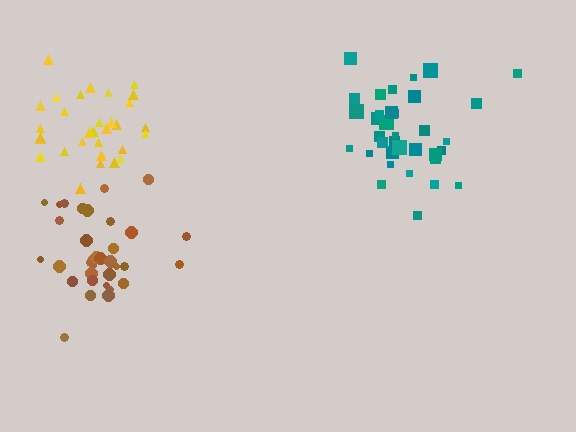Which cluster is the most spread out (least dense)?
Brown.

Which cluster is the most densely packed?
Yellow.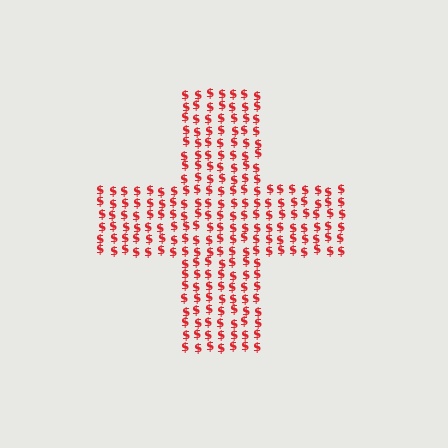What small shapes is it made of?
It is made of small dollar signs.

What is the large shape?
The large shape is a cross.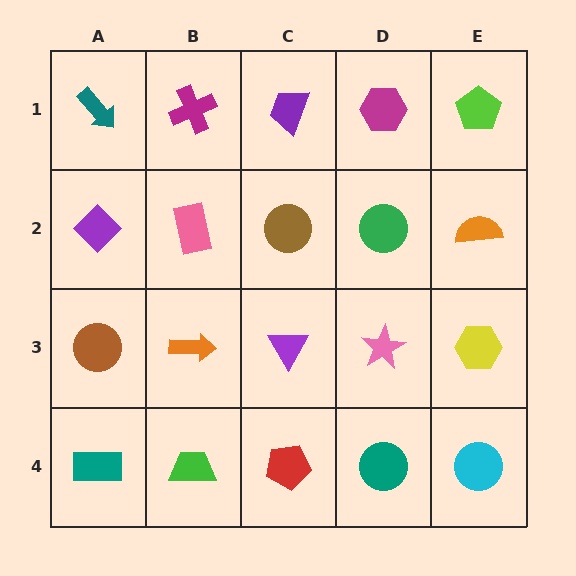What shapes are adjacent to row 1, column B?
A pink rectangle (row 2, column B), a teal arrow (row 1, column A), a purple trapezoid (row 1, column C).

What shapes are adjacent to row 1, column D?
A green circle (row 2, column D), a purple trapezoid (row 1, column C), a lime pentagon (row 1, column E).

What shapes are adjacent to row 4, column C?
A purple triangle (row 3, column C), a green trapezoid (row 4, column B), a teal circle (row 4, column D).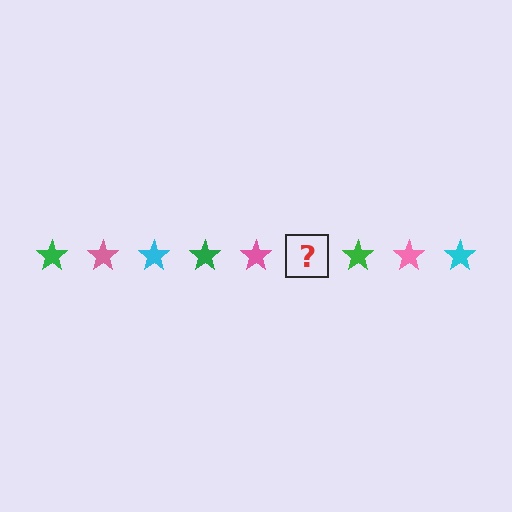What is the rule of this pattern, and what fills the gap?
The rule is that the pattern cycles through green, pink, cyan stars. The gap should be filled with a cyan star.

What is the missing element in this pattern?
The missing element is a cyan star.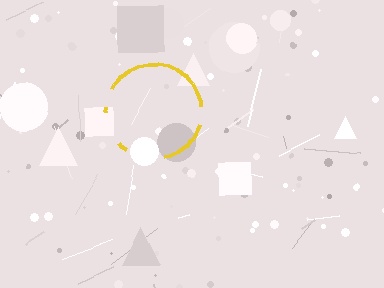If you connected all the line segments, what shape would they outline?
They would outline a circle.